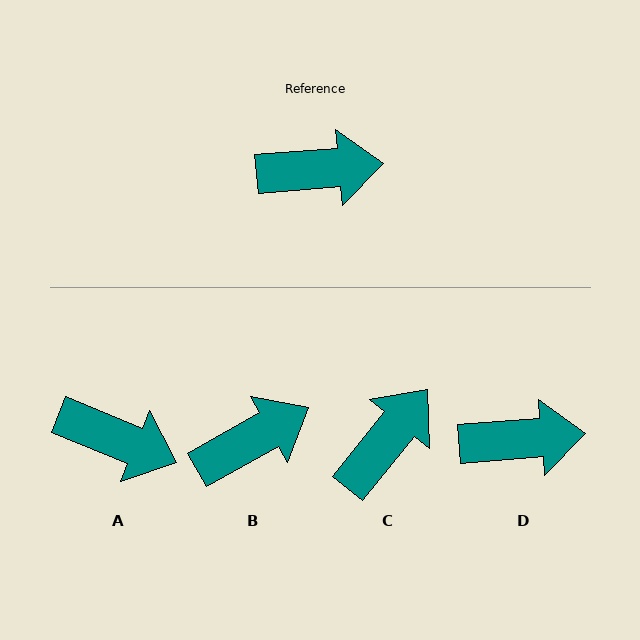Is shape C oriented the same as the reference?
No, it is off by about 46 degrees.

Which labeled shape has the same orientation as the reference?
D.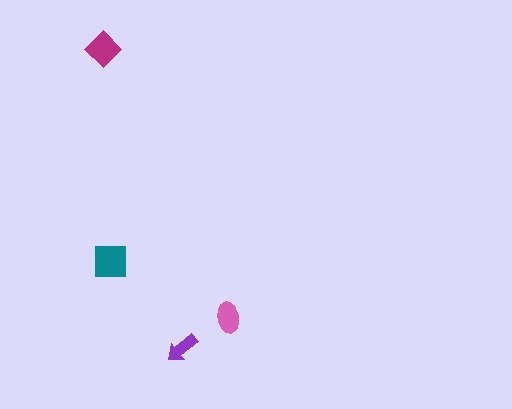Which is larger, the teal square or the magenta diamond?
The teal square.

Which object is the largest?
The teal square.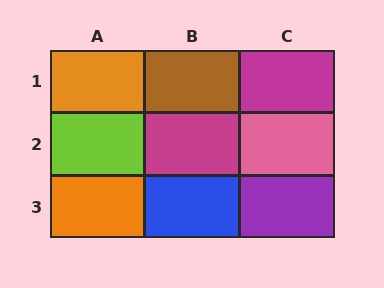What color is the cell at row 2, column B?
Magenta.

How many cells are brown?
1 cell is brown.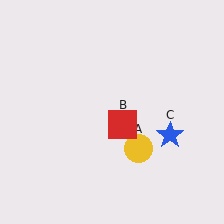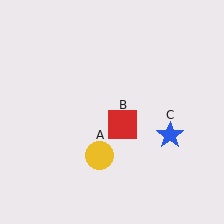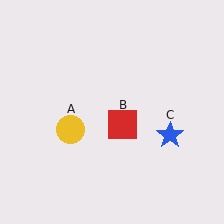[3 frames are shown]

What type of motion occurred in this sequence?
The yellow circle (object A) rotated clockwise around the center of the scene.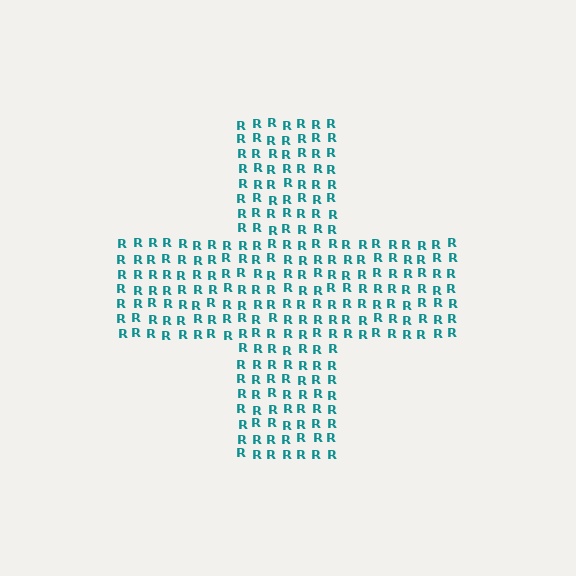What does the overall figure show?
The overall figure shows a cross.